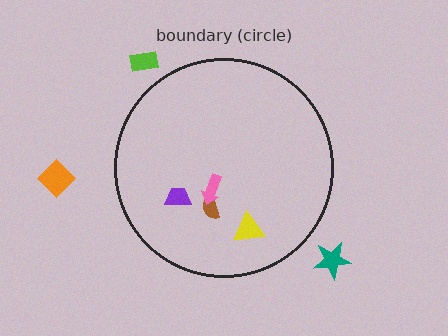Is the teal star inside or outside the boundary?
Outside.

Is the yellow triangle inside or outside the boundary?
Inside.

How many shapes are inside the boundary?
4 inside, 3 outside.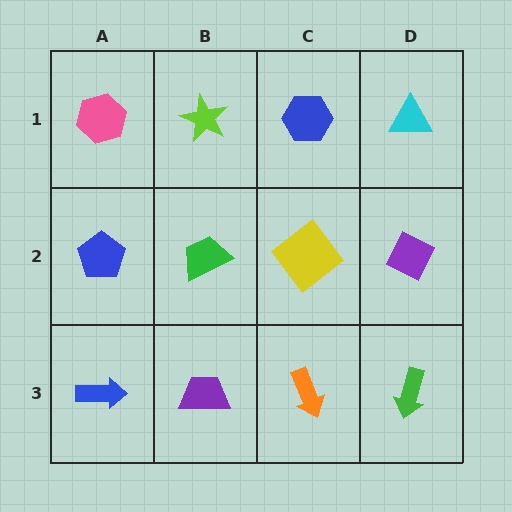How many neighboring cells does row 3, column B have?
3.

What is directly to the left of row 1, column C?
A lime star.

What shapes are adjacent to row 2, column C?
A blue hexagon (row 1, column C), an orange arrow (row 3, column C), a green trapezoid (row 2, column B), a purple diamond (row 2, column D).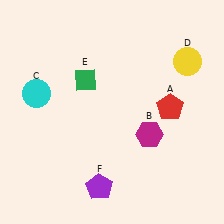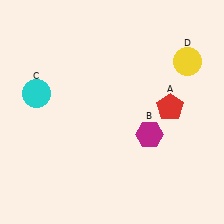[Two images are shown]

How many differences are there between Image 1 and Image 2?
There are 2 differences between the two images.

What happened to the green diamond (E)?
The green diamond (E) was removed in Image 2. It was in the top-left area of Image 1.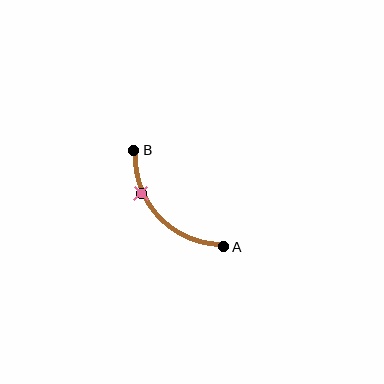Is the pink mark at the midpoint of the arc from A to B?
No. The pink mark lies on the arc but is closer to endpoint B. The arc midpoint would be at the point on the curve equidistant along the arc from both A and B.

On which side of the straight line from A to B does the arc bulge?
The arc bulges below and to the left of the straight line connecting A and B.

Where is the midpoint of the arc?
The arc midpoint is the point on the curve farthest from the straight line joining A and B. It sits below and to the left of that line.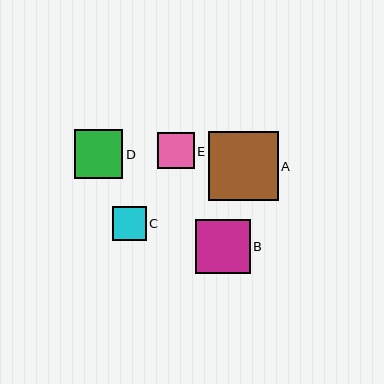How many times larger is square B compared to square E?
Square B is approximately 1.5 times the size of square E.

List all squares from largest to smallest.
From largest to smallest: A, B, D, E, C.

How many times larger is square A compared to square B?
Square A is approximately 1.3 times the size of square B.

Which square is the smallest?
Square C is the smallest with a size of approximately 34 pixels.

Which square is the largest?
Square A is the largest with a size of approximately 70 pixels.